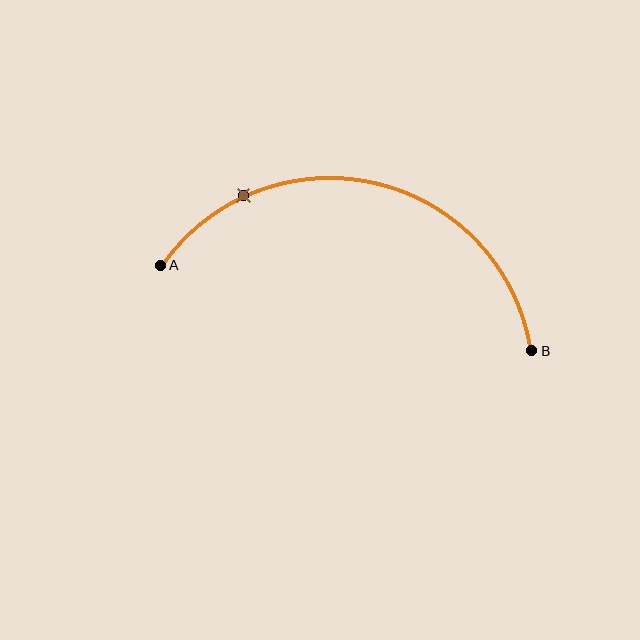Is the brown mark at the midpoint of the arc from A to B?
No. The brown mark lies on the arc but is closer to endpoint A. The arc midpoint would be at the point on the curve equidistant along the arc from both A and B.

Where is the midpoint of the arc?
The arc midpoint is the point on the curve farthest from the straight line joining A and B. It sits above that line.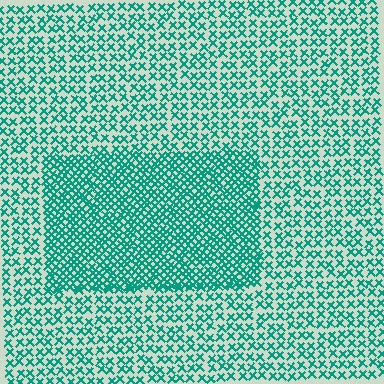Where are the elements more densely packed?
The elements are more densely packed inside the rectangle boundary.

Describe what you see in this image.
The image contains small teal elements arranged at two different densities. A rectangle-shaped region is visible where the elements are more densely packed than the surrounding area.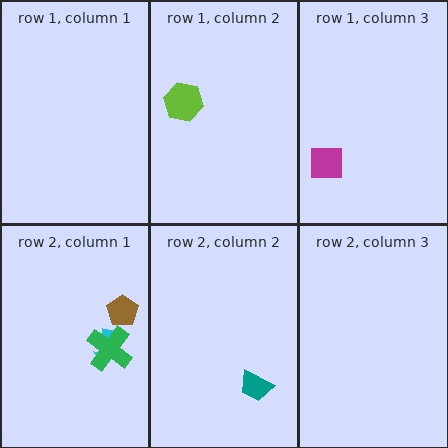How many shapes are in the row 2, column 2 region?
1.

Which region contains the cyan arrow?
The row 2, column 1 region.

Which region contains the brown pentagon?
The row 2, column 1 region.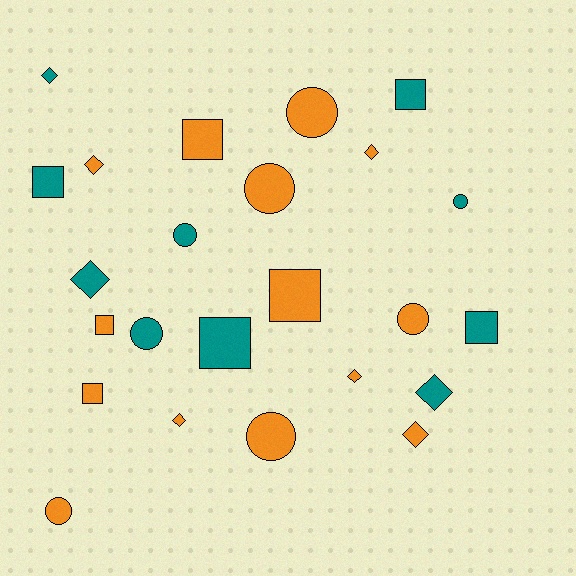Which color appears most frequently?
Orange, with 14 objects.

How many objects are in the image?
There are 24 objects.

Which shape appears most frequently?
Square, with 8 objects.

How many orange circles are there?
There are 5 orange circles.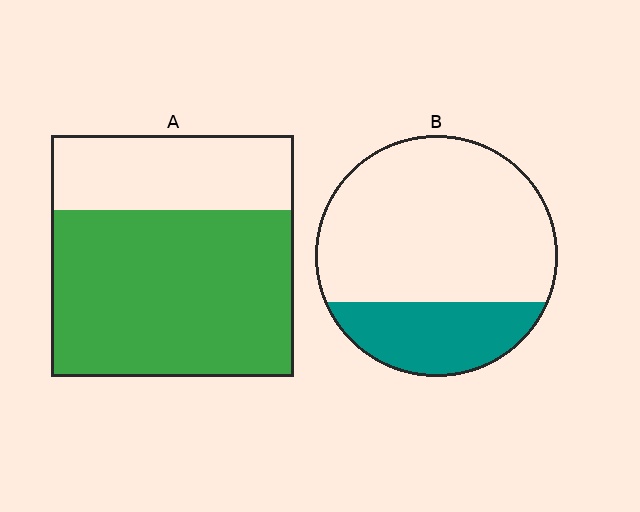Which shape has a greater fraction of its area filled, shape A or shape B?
Shape A.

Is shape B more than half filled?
No.